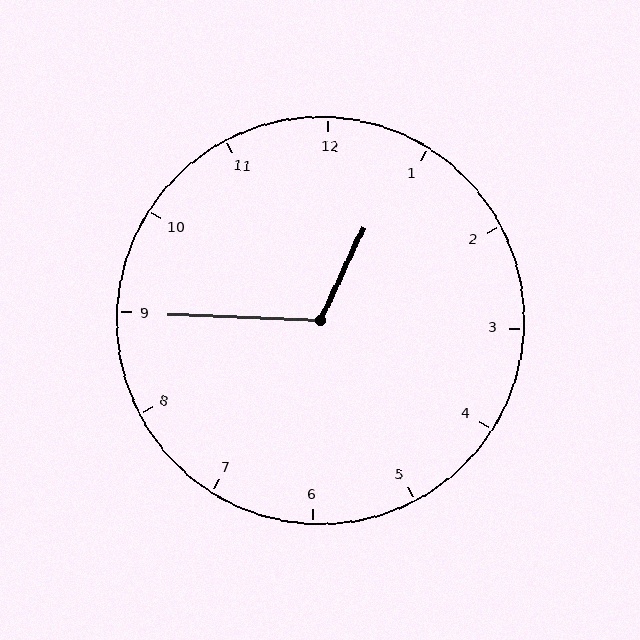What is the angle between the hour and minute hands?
Approximately 112 degrees.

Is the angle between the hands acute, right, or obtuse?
It is obtuse.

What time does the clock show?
12:45.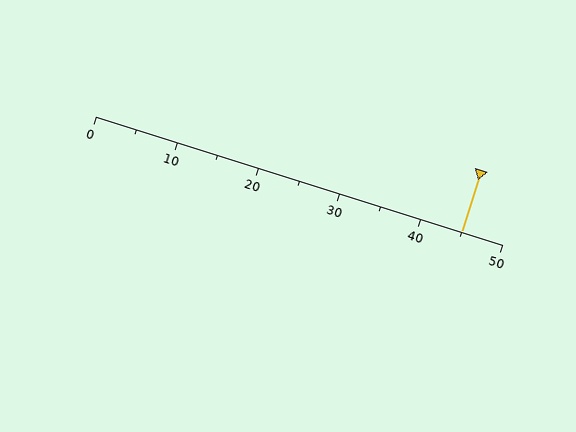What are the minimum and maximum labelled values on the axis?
The axis runs from 0 to 50.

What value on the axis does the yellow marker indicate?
The marker indicates approximately 45.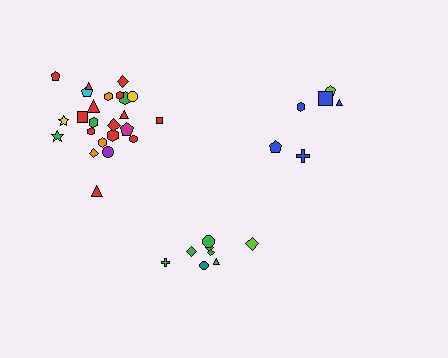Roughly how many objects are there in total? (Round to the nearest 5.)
Roughly 40 objects in total.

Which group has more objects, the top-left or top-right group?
The top-left group.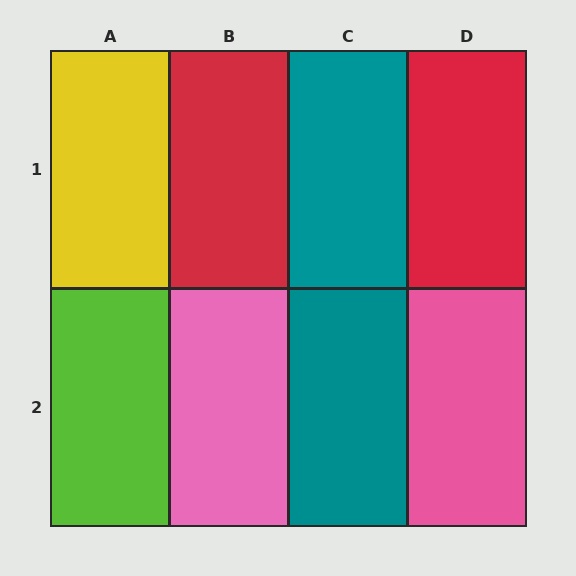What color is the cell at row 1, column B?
Red.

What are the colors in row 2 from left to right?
Lime, pink, teal, pink.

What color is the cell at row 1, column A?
Yellow.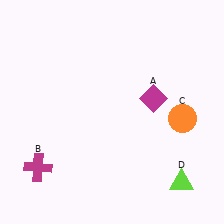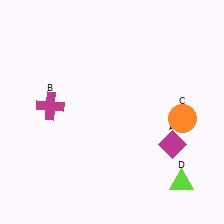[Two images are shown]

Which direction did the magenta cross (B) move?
The magenta cross (B) moved up.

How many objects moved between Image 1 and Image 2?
2 objects moved between the two images.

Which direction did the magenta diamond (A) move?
The magenta diamond (A) moved down.